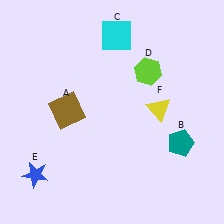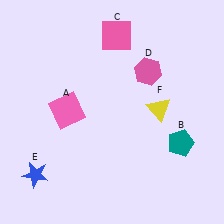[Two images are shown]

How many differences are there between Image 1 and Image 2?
There are 3 differences between the two images.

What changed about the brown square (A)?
In Image 1, A is brown. In Image 2, it changed to pink.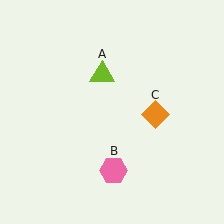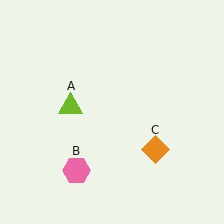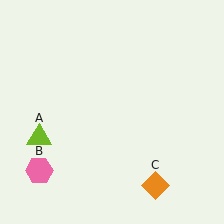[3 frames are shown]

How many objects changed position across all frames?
3 objects changed position: lime triangle (object A), pink hexagon (object B), orange diamond (object C).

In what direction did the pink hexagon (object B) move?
The pink hexagon (object B) moved left.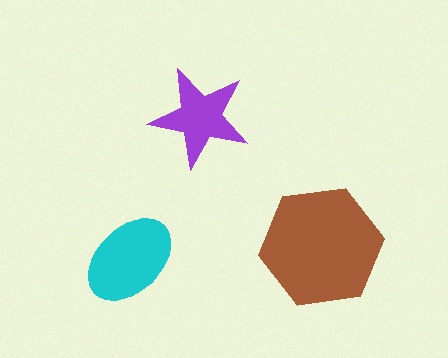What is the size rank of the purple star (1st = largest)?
3rd.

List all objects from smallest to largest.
The purple star, the cyan ellipse, the brown hexagon.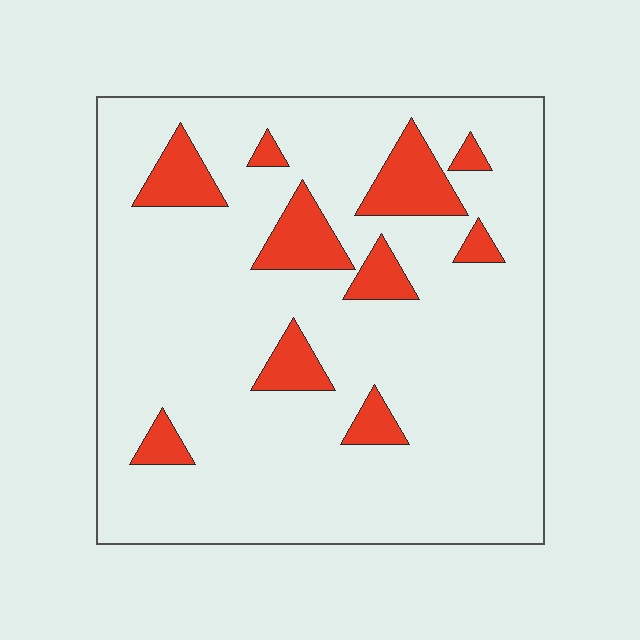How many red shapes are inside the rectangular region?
10.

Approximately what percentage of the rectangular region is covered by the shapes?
Approximately 15%.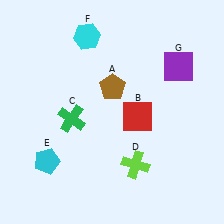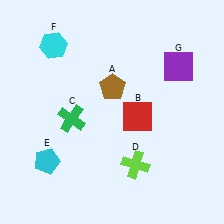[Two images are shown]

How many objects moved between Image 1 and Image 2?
1 object moved between the two images.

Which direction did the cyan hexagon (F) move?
The cyan hexagon (F) moved left.